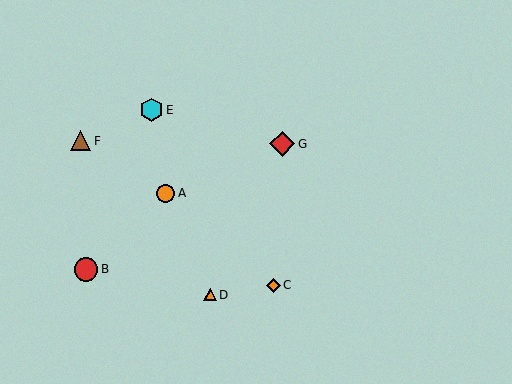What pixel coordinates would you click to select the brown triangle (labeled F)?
Click at (81, 141) to select the brown triangle F.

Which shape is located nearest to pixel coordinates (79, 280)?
The red circle (labeled B) at (86, 270) is nearest to that location.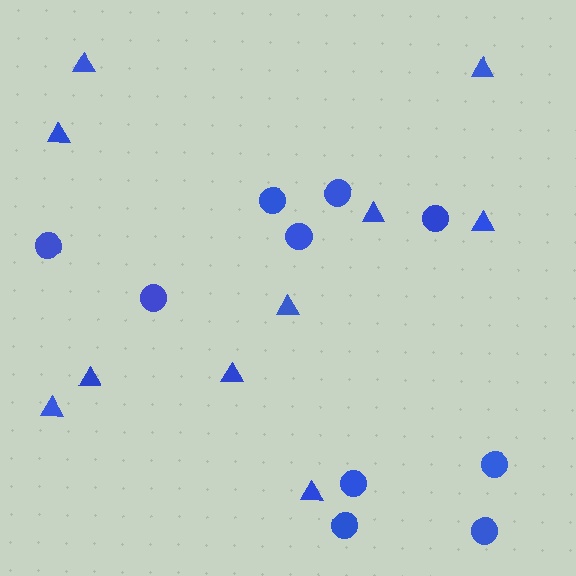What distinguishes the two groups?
There are 2 groups: one group of circles (10) and one group of triangles (10).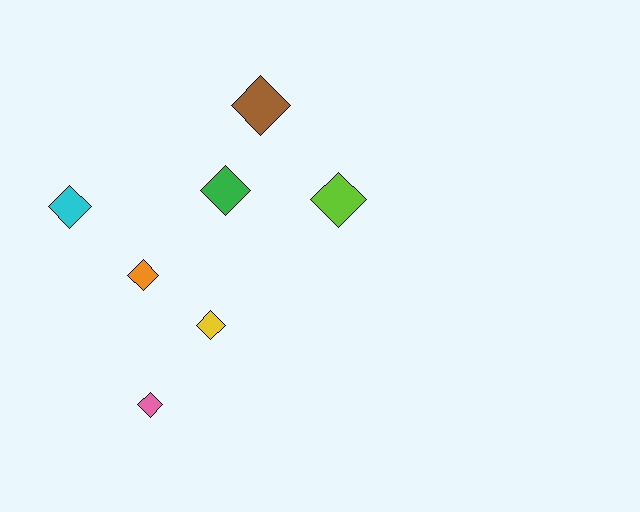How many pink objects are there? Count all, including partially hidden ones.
There is 1 pink object.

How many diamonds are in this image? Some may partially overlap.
There are 7 diamonds.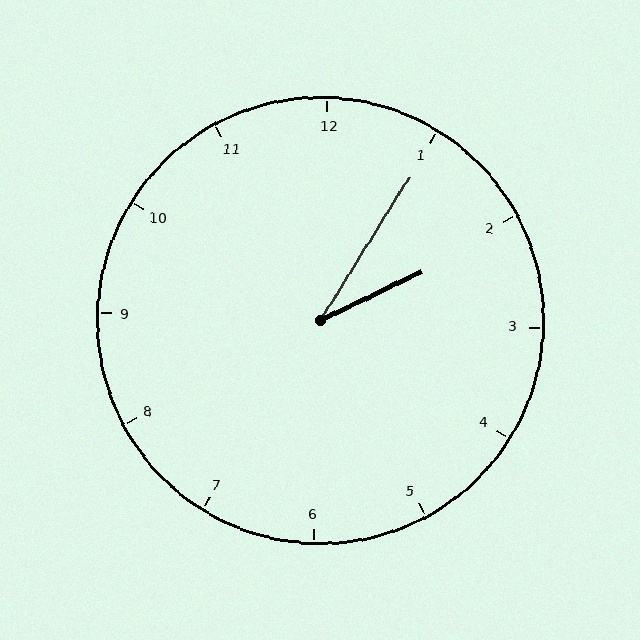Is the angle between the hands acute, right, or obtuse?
It is acute.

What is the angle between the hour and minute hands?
Approximately 32 degrees.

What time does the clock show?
2:05.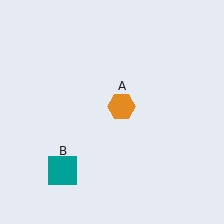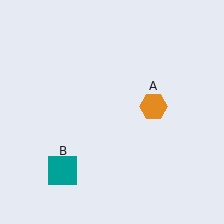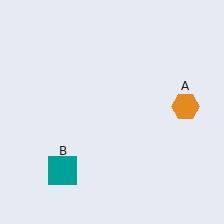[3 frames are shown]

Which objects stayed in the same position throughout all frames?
Teal square (object B) remained stationary.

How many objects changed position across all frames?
1 object changed position: orange hexagon (object A).